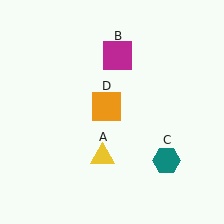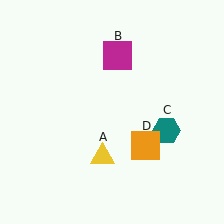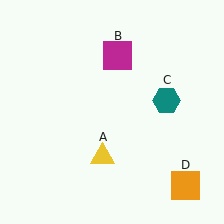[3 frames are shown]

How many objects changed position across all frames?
2 objects changed position: teal hexagon (object C), orange square (object D).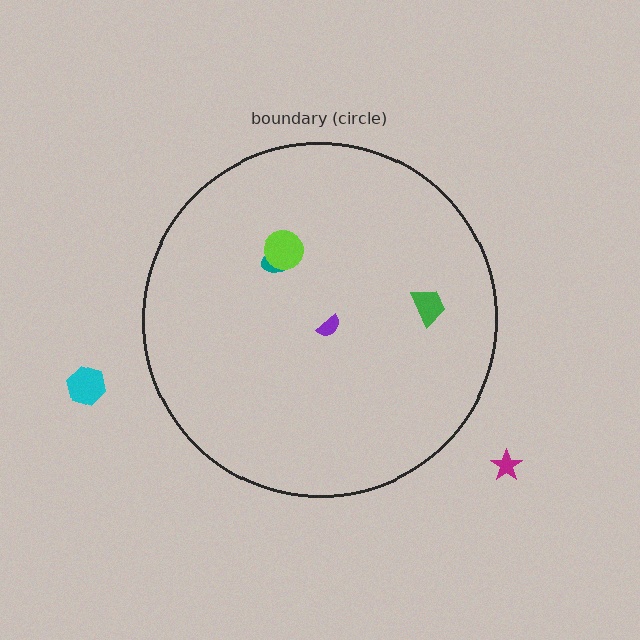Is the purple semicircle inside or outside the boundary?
Inside.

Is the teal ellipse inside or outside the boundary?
Inside.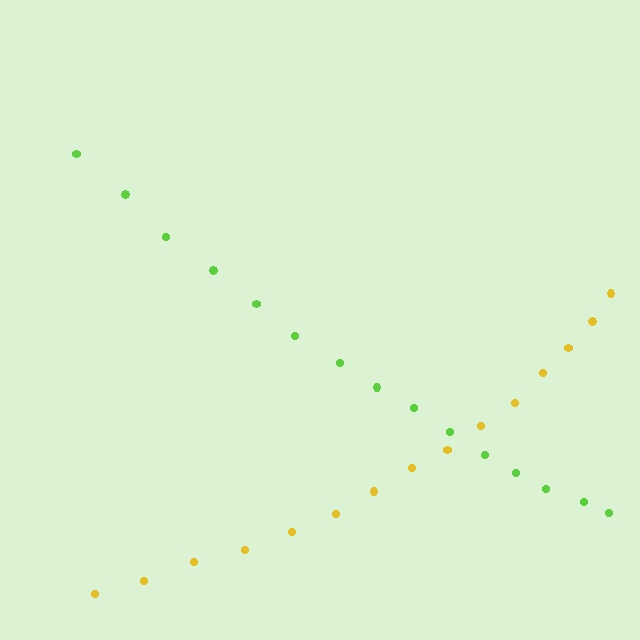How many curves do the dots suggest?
There are 2 distinct paths.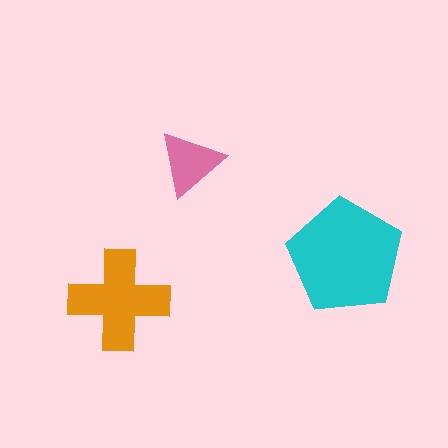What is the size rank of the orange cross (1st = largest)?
2nd.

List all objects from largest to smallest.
The cyan pentagon, the orange cross, the pink triangle.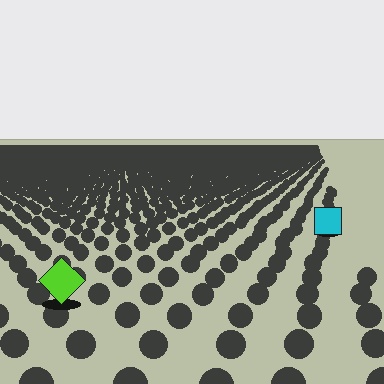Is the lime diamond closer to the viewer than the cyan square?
Yes. The lime diamond is closer — you can tell from the texture gradient: the ground texture is coarser near it.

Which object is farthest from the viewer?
The cyan square is farthest from the viewer. It appears smaller and the ground texture around it is denser.